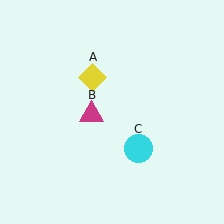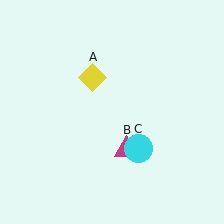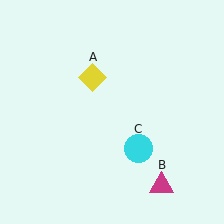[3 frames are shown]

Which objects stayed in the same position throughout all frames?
Yellow diamond (object A) and cyan circle (object C) remained stationary.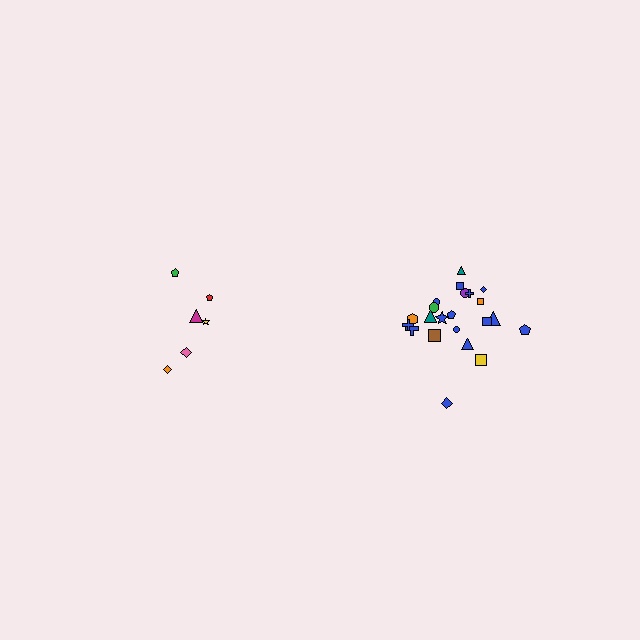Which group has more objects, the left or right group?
The right group.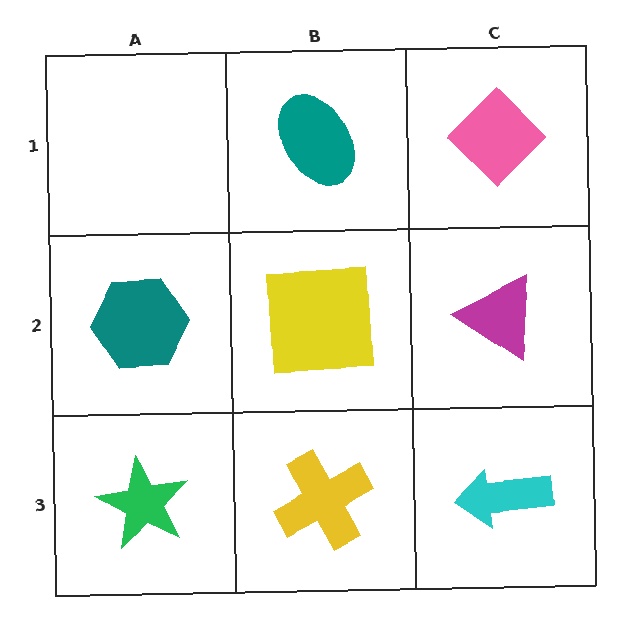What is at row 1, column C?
A pink diamond.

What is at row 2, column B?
A yellow square.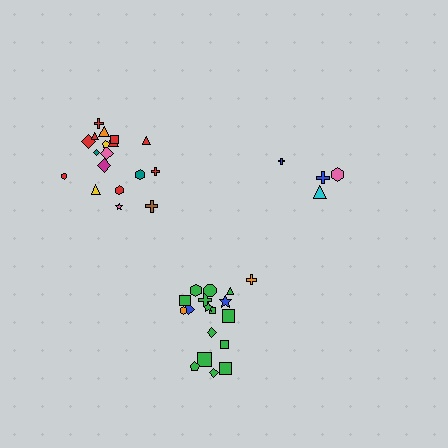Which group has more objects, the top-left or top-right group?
The top-left group.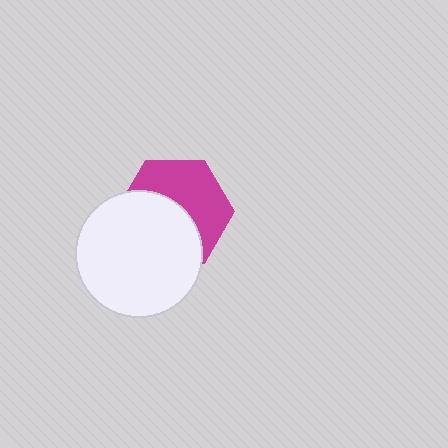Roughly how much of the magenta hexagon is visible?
About half of it is visible (roughly 50%).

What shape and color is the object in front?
The object in front is a white circle.